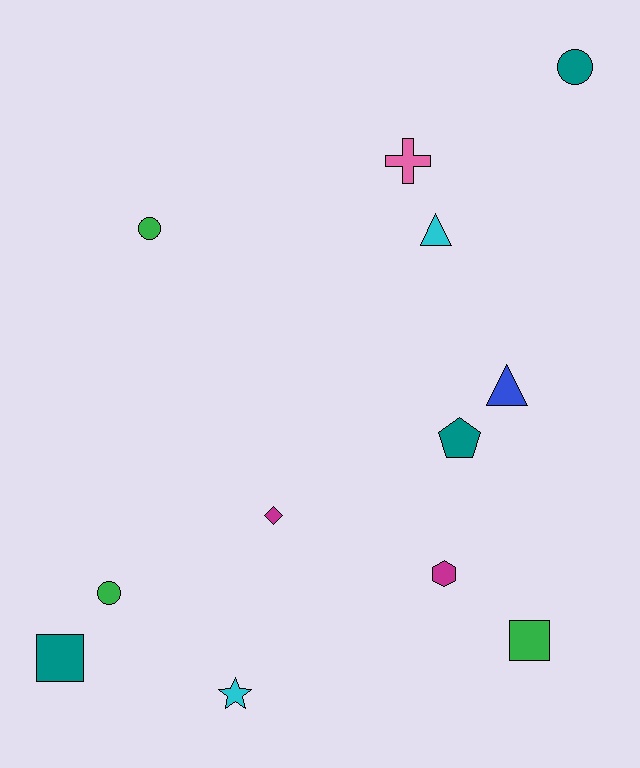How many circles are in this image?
There are 3 circles.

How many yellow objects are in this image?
There are no yellow objects.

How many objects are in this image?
There are 12 objects.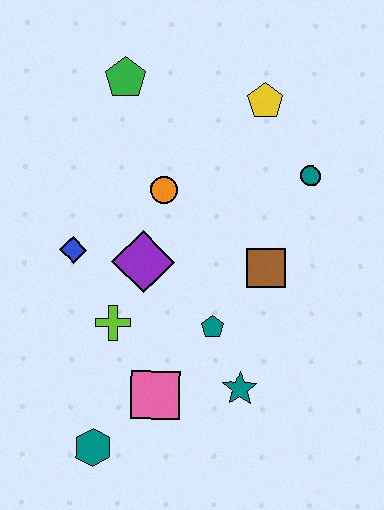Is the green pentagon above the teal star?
Yes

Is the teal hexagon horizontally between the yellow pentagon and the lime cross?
No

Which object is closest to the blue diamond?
The purple diamond is closest to the blue diamond.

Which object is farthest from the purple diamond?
The yellow pentagon is farthest from the purple diamond.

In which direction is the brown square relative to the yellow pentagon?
The brown square is below the yellow pentagon.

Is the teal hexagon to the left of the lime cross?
Yes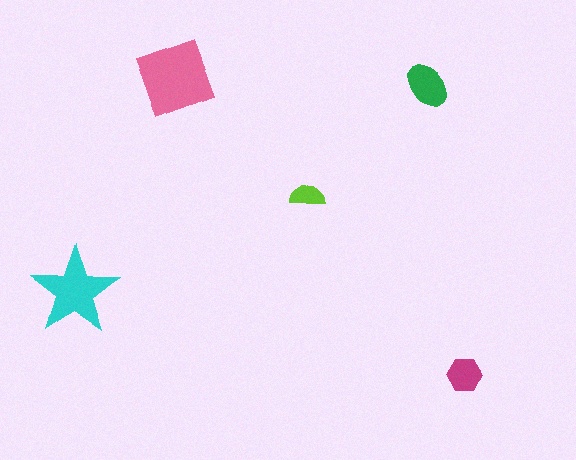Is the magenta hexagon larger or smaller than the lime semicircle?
Larger.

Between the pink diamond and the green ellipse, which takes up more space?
The pink diamond.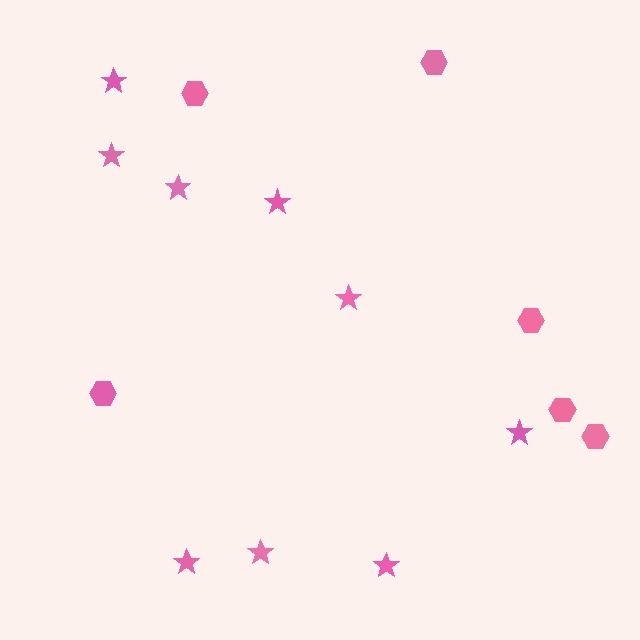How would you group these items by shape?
There are 2 groups: one group of stars (9) and one group of hexagons (6).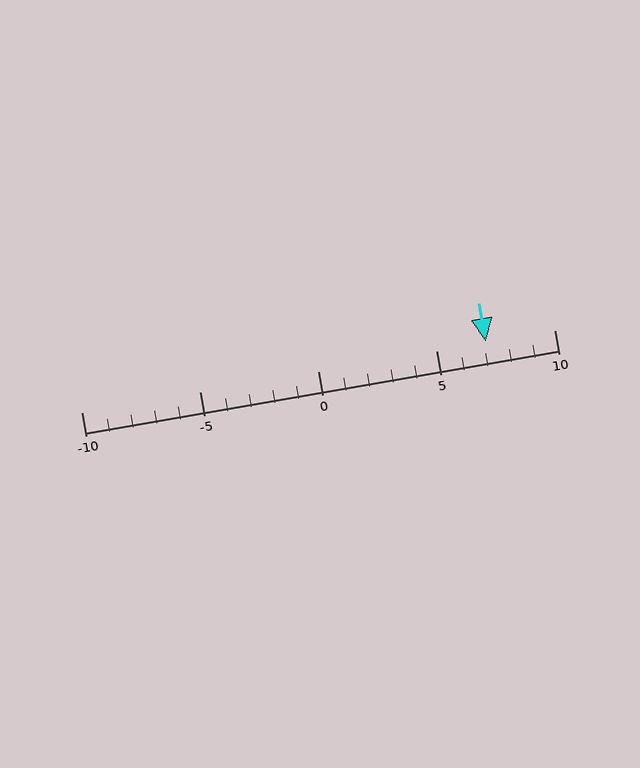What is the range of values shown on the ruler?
The ruler shows values from -10 to 10.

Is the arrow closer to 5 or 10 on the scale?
The arrow is closer to 5.